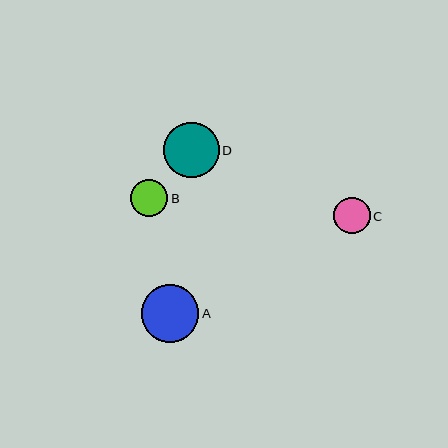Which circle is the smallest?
Circle C is the smallest with a size of approximately 37 pixels.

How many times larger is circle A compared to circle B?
Circle A is approximately 1.6 times the size of circle B.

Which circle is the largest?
Circle A is the largest with a size of approximately 58 pixels.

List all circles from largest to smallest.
From largest to smallest: A, D, B, C.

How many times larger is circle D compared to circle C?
Circle D is approximately 1.5 times the size of circle C.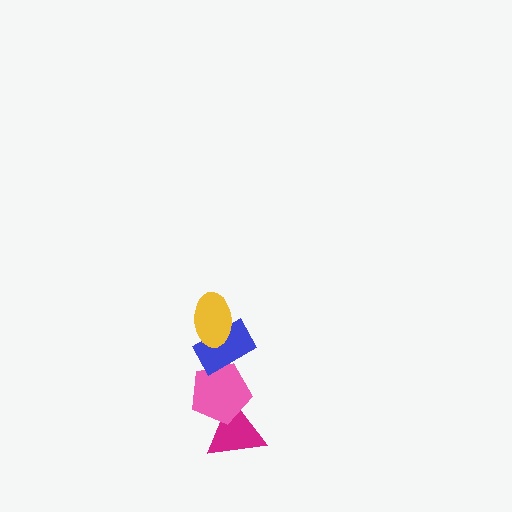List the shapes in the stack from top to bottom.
From top to bottom: the yellow ellipse, the blue rectangle, the pink pentagon, the magenta triangle.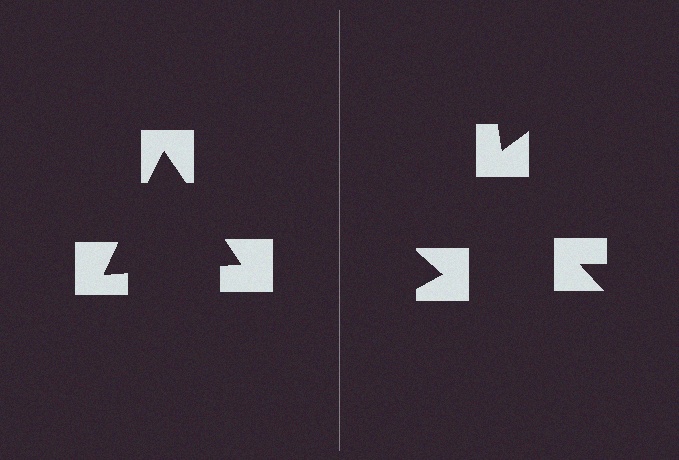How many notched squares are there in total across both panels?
6 — 3 on each side.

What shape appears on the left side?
An illusory triangle.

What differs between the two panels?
The notched squares are positioned identically on both sides; only the wedge orientations differ. On the left they align to a triangle; on the right they are misaligned.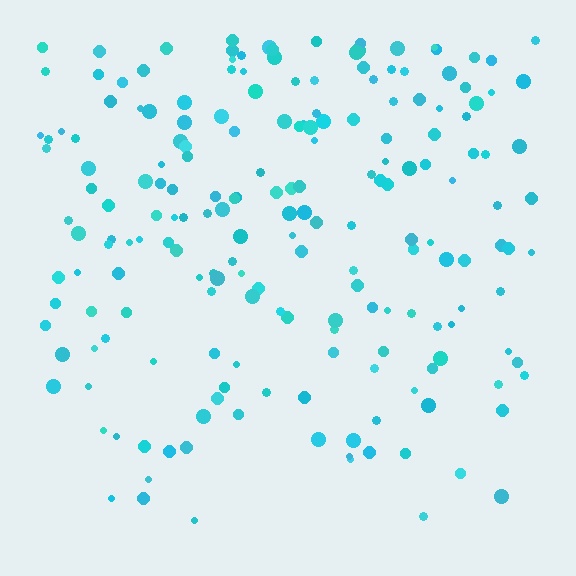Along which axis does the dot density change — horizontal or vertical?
Vertical.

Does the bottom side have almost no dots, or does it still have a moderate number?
Still a moderate number, just noticeably fewer than the top.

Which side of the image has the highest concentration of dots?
The top.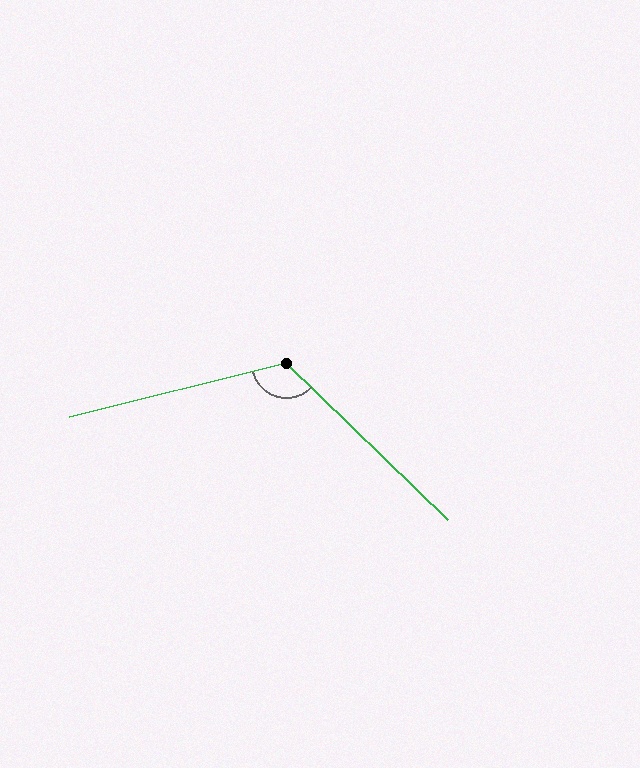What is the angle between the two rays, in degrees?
Approximately 122 degrees.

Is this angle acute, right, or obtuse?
It is obtuse.